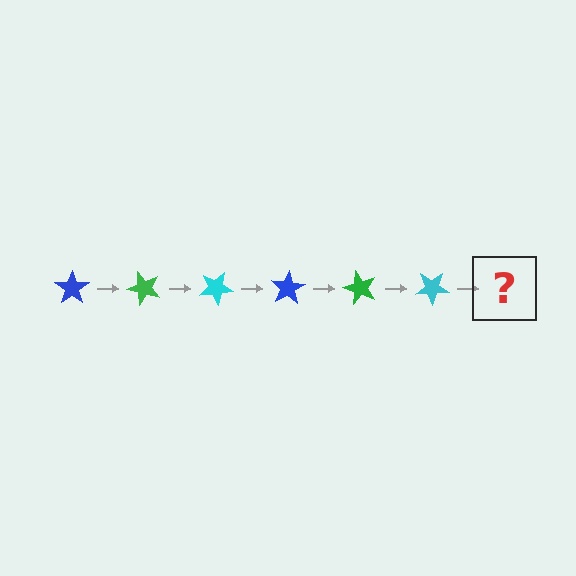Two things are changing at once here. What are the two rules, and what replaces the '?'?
The two rules are that it rotates 50 degrees each step and the color cycles through blue, green, and cyan. The '?' should be a blue star, rotated 300 degrees from the start.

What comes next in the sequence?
The next element should be a blue star, rotated 300 degrees from the start.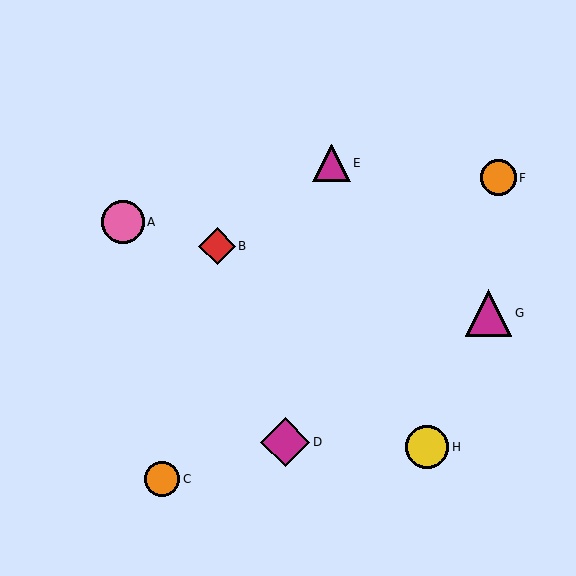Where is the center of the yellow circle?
The center of the yellow circle is at (427, 447).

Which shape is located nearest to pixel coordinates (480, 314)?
The magenta triangle (labeled G) at (489, 313) is nearest to that location.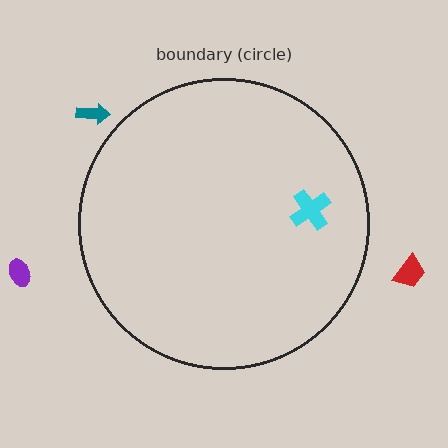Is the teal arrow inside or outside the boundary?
Outside.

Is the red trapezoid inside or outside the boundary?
Outside.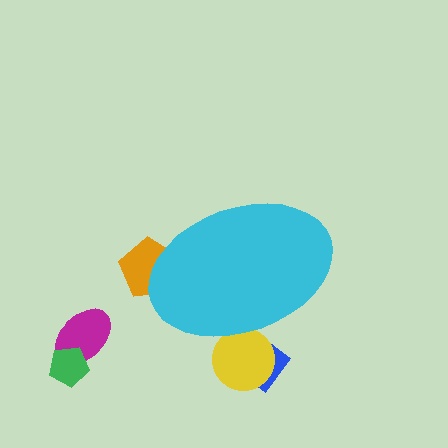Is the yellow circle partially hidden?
Yes, the yellow circle is partially hidden behind the cyan ellipse.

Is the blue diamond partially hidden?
Yes, the blue diamond is partially hidden behind the cyan ellipse.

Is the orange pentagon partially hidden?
Yes, the orange pentagon is partially hidden behind the cyan ellipse.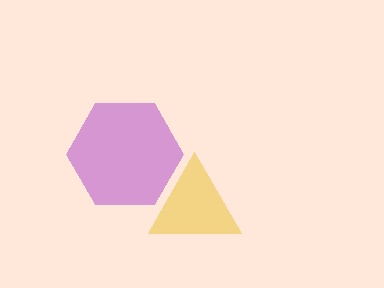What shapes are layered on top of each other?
The layered shapes are: a purple hexagon, a yellow triangle.